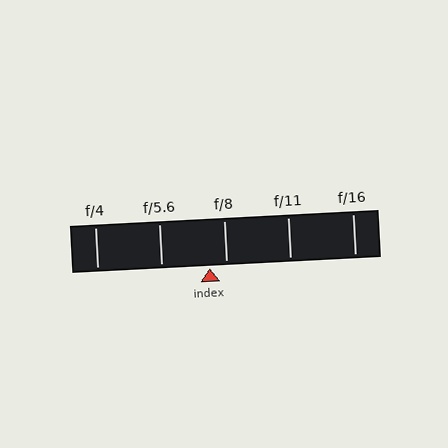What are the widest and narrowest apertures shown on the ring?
The widest aperture shown is f/4 and the narrowest is f/16.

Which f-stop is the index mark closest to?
The index mark is closest to f/8.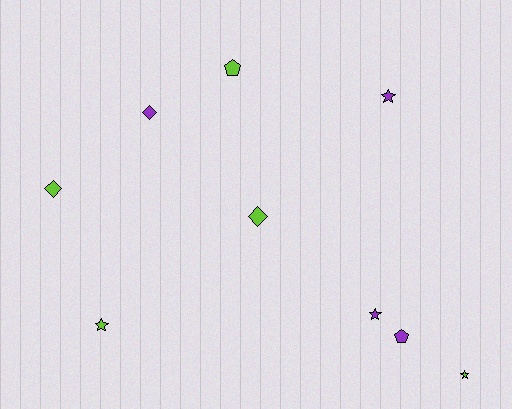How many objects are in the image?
There are 9 objects.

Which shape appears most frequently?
Star, with 4 objects.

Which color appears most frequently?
Lime, with 5 objects.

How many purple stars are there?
There are 2 purple stars.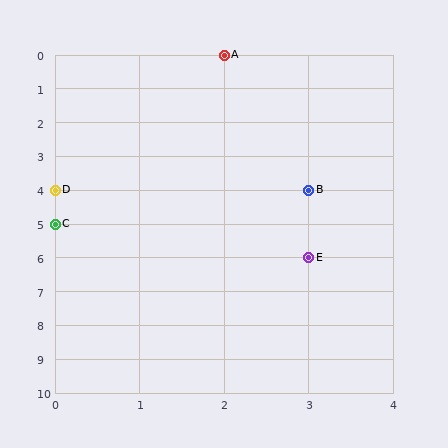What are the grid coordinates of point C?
Point C is at grid coordinates (0, 5).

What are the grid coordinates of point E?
Point E is at grid coordinates (3, 6).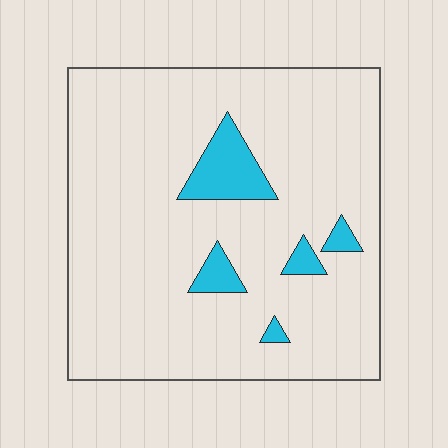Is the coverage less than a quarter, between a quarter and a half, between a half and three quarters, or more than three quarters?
Less than a quarter.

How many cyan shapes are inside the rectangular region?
5.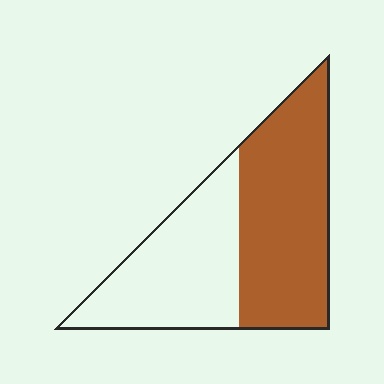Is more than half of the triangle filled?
Yes.